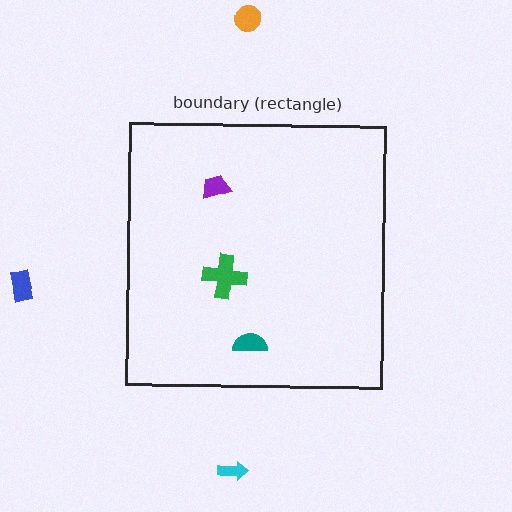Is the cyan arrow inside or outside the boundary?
Outside.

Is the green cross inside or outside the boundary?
Inside.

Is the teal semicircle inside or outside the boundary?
Inside.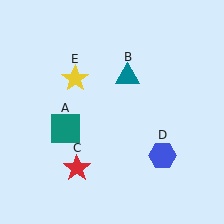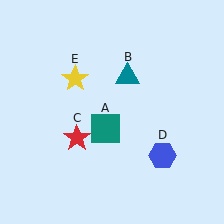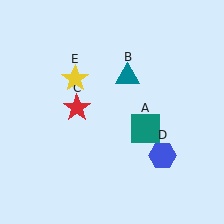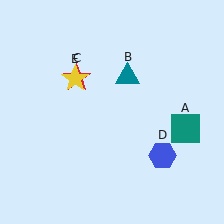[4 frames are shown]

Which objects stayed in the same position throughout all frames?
Teal triangle (object B) and blue hexagon (object D) and yellow star (object E) remained stationary.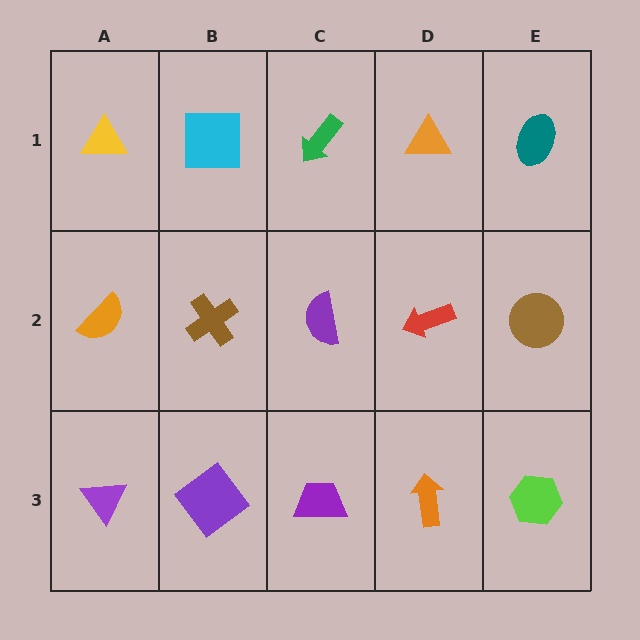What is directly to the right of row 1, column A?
A cyan square.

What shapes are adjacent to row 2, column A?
A yellow triangle (row 1, column A), a purple triangle (row 3, column A), a brown cross (row 2, column B).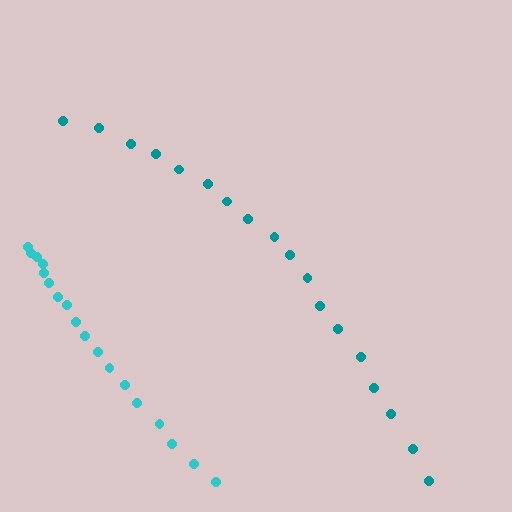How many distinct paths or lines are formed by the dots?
There are 2 distinct paths.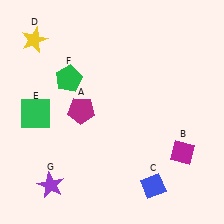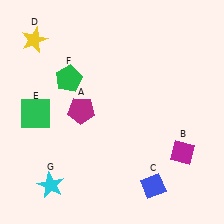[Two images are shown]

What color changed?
The star (G) changed from purple in Image 1 to cyan in Image 2.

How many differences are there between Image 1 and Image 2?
There is 1 difference between the two images.